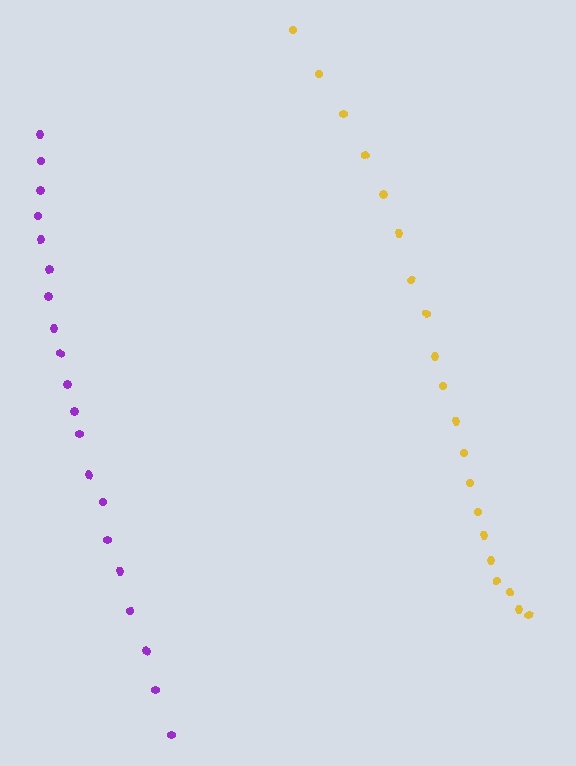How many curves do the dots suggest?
There are 2 distinct paths.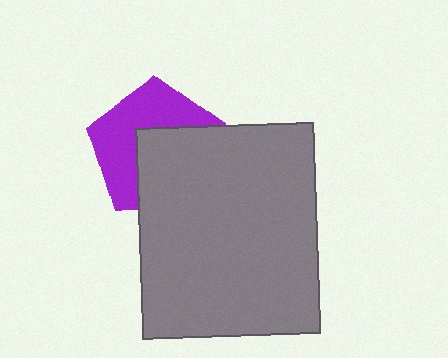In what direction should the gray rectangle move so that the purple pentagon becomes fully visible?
The gray rectangle should move toward the lower-right. That is the shortest direction to clear the overlap and leave the purple pentagon fully visible.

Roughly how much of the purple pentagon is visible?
About half of it is visible (roughly 52%).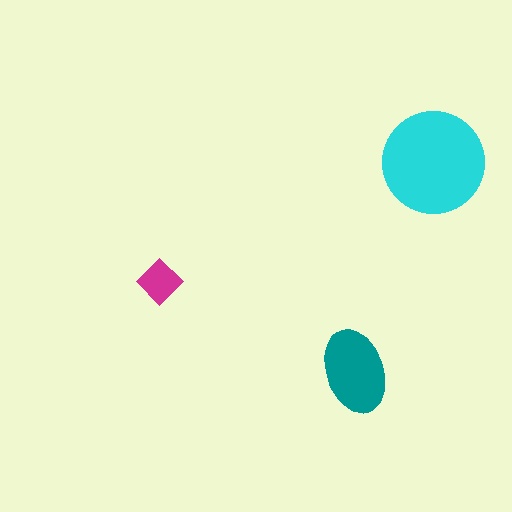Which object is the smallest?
The magenta diamond.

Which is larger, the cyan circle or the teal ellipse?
The cyan circle.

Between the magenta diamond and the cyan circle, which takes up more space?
The cyan circle.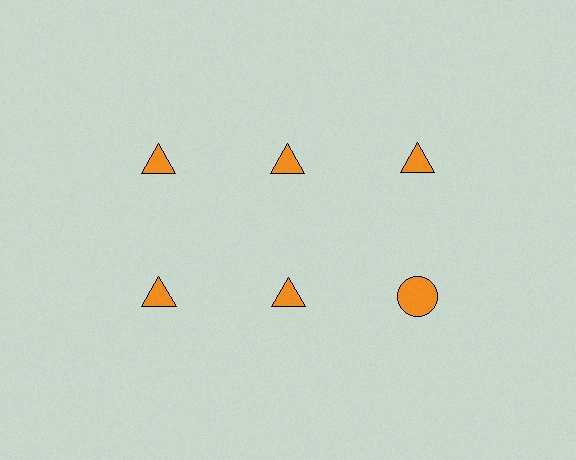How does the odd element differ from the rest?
It has a different shape: circle instead of triangle.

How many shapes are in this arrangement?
There are 6 shapes arranged in a grid pattern.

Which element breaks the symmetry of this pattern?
The orange circle in the second row, center column breaks the symmetry. All other shapes are orange triangles.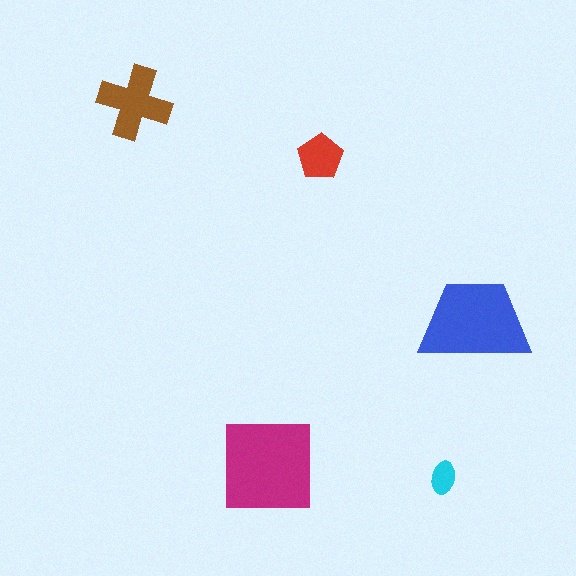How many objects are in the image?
There are 5 objects in the image.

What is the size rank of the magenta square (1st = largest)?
1st.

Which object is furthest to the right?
The blue trapezoid is rightmost.